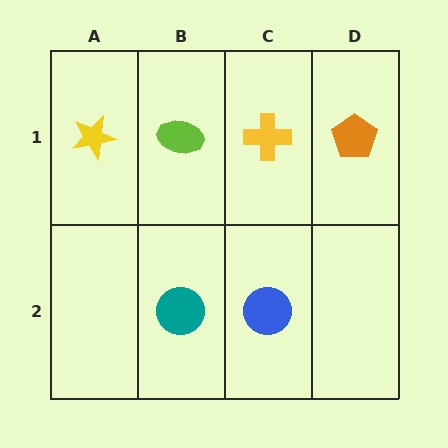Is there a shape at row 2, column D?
No, that cell is empty.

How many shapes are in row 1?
4 shapes.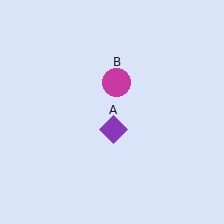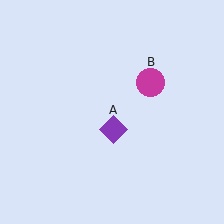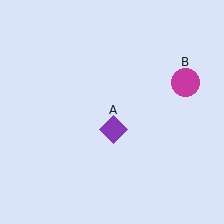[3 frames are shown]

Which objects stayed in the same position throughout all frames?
Purple diamond (object A) remained stationary.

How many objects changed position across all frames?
1 object changed position: magenta circle (object B).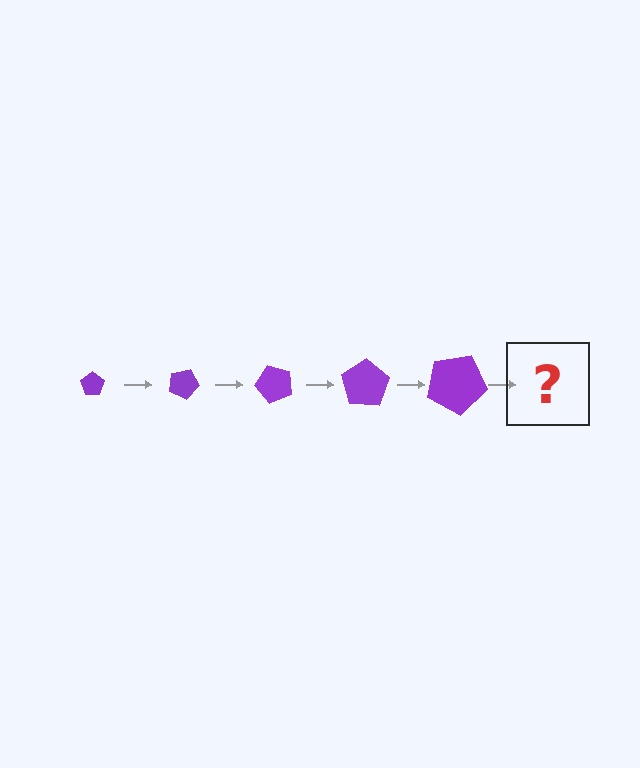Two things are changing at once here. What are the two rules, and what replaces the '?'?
The two rules are that the pentagon grows larger each step and it rotates 25 degrees each step. The '?' should be a pentagon, larger than the previous one and rotated 125 degrees from the start.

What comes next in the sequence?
The next element should be a pentagon, larger than the previous one and rotated 125 degrees from the start.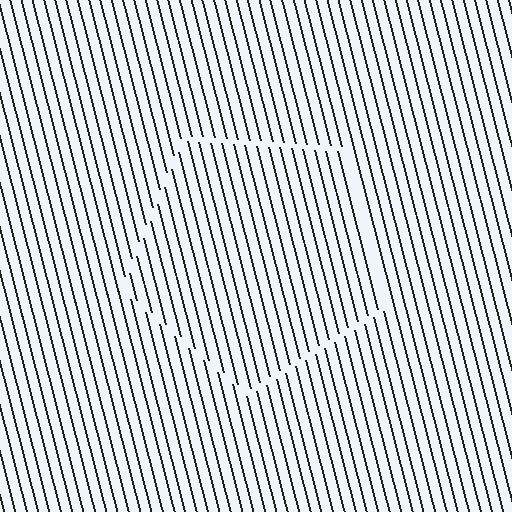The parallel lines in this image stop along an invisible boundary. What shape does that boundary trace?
An illusory pentagon. The interior of the shape contains the same grating, shifted by half a period — the contour is defined by the phase discontinuity where line-ends from the inner and outer gratings abut.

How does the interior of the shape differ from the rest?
The interior of the shape contains the same grating, shifted by half a period — the contour is defined by the phase discontinuity where line-ends from the inner and outer gratings abut.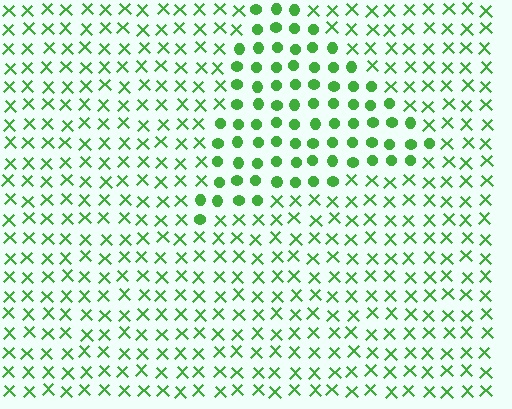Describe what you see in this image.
The image is filled with small green elements arranged in a uniform grid. A triangle-shaped region contains circles, while the surrounding area contains X marks. The boundary is defined purely by the change in element shape.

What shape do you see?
I see a triangle.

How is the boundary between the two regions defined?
The boundary is defined by a change in element shape: circles inside vs. X marks outside. All elements share the same color and spacing.